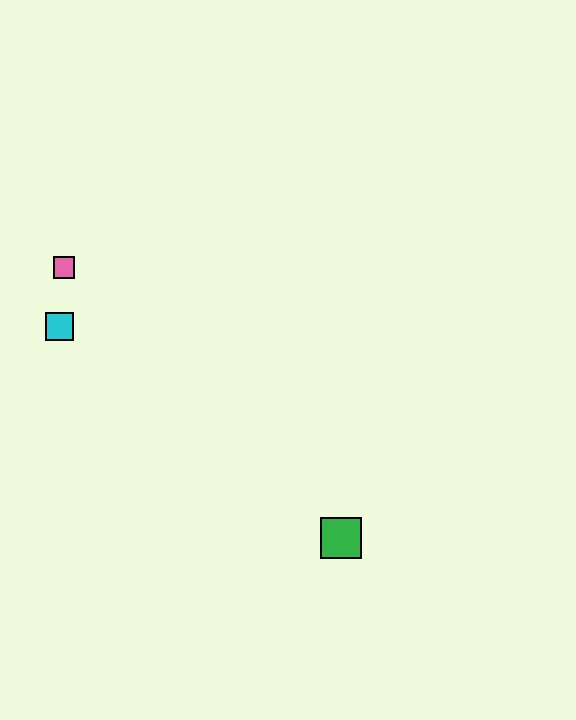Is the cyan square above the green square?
Yes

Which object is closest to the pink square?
The cyan square is closest to the pink square.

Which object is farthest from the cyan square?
The green square is farthest from the cyan square.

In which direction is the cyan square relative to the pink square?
The cyan square is below the pink square.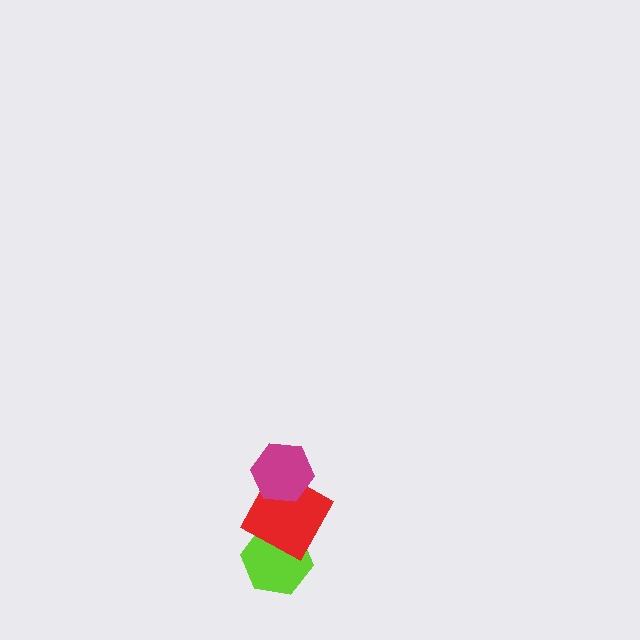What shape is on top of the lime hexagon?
The red square is on top of the lime hexagon.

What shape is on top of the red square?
The magenta hexagon is on top of the red square.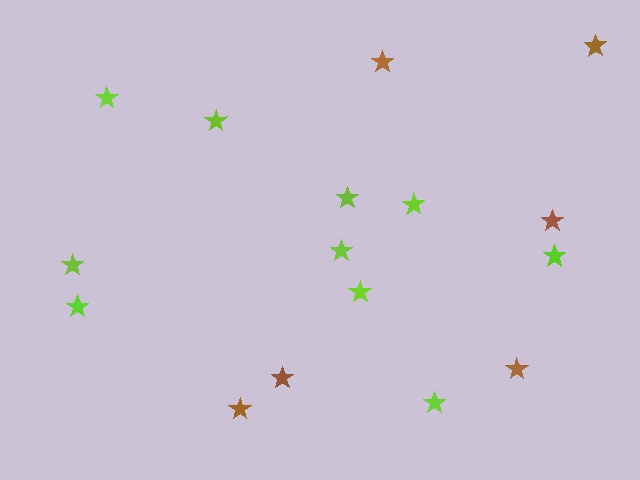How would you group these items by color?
There are 2 groups: one group of lime stars (10) and one group of brown stars (6).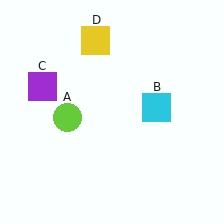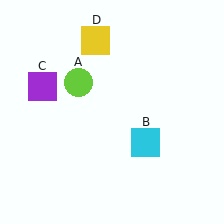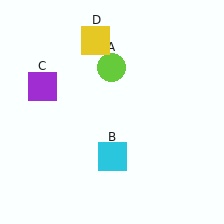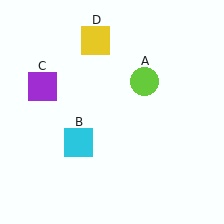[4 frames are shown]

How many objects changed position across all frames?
2 objects changed position: lime circle (object A), cyan square (object B).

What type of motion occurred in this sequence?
The lime circle (object A), cyan square (object B) rotated clockwise around the center of the scene.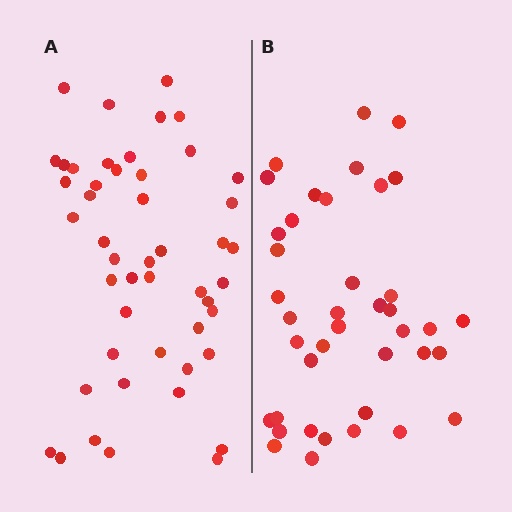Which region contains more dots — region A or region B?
Region A (the left region) has more dots.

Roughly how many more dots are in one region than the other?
Region A has roughly 8 or so more dots than region B.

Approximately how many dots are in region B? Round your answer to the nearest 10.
About 40 dots.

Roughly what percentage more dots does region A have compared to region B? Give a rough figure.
About 20% more.